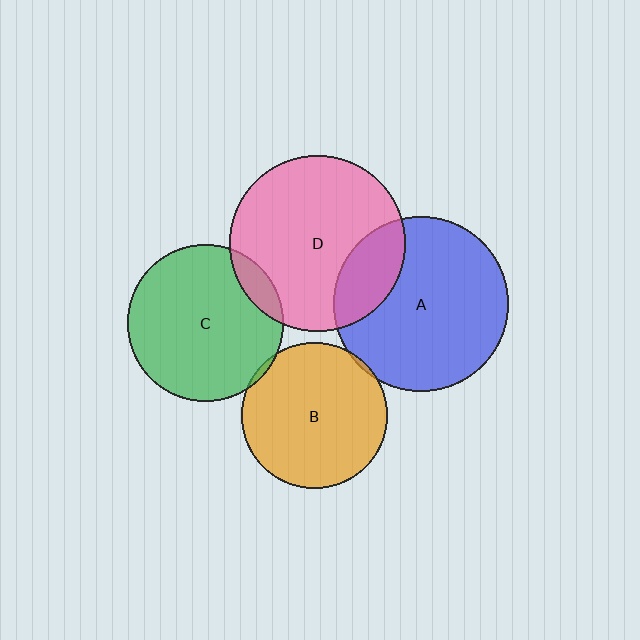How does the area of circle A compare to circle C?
Approximately 1.3 times.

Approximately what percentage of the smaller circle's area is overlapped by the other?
Approximately 5%.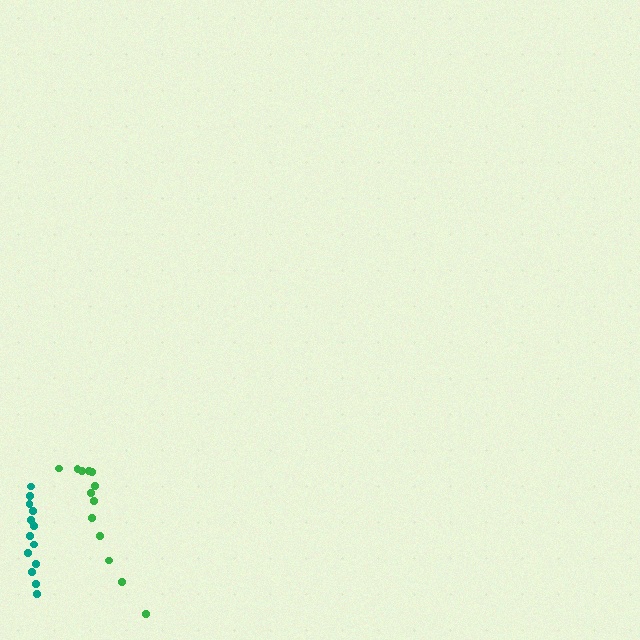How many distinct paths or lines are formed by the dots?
There are 2 distinct paths.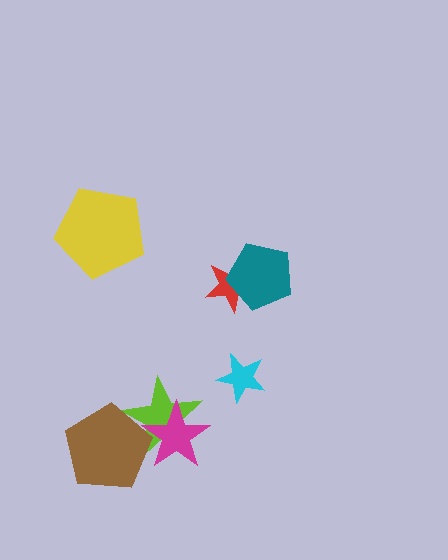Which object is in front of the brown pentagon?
The magenta star is in front of the brown pentagon.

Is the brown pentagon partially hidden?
Yes, it is partially covered by another shape.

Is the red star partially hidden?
Yes, it is partially covered by another shape.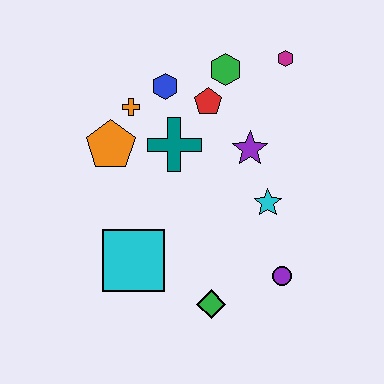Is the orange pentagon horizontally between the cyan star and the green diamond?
No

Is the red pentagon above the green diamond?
Yes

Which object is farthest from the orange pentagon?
The purple circle is farthest from the orange pentagon.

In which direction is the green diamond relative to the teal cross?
The green diamond is below the teal cross.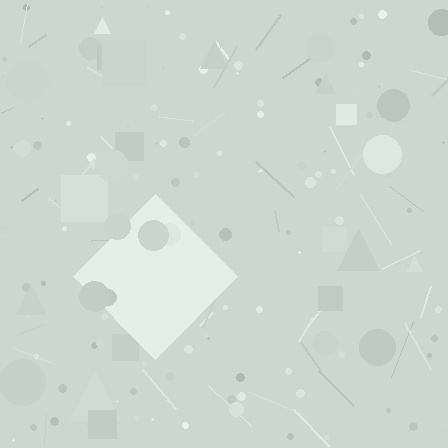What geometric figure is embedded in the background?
A diamond is embedded in the background.